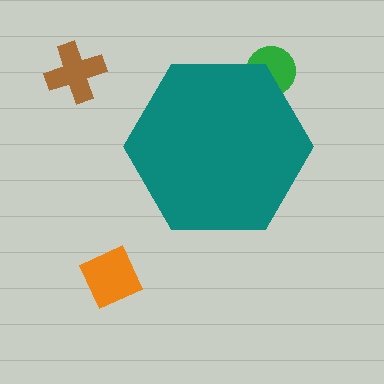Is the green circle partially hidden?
Yes, the green circle is partially hidden behind the teal hexagon.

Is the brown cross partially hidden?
No, the brown cross is fully visible.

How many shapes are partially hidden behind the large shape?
1 shape is partially hidden.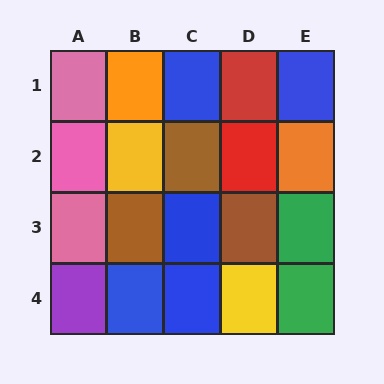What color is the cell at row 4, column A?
Purple.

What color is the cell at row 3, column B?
Brown.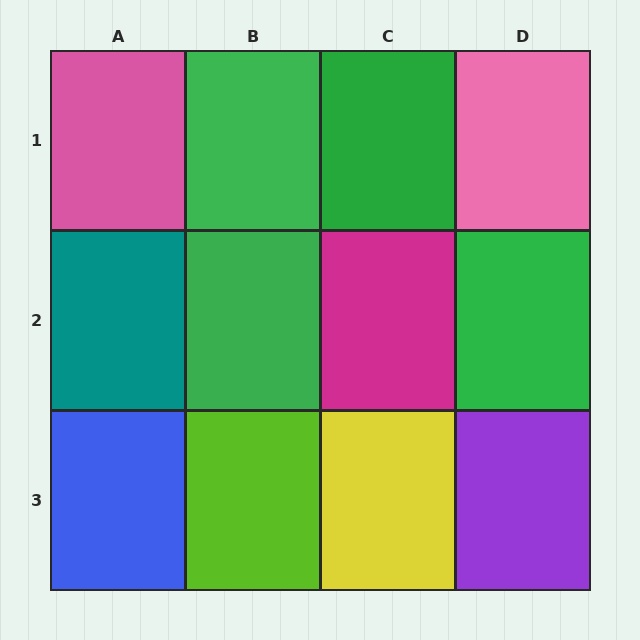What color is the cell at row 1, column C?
Green.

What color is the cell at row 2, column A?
Teal.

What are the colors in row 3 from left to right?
Blue, lime, yellow, purple.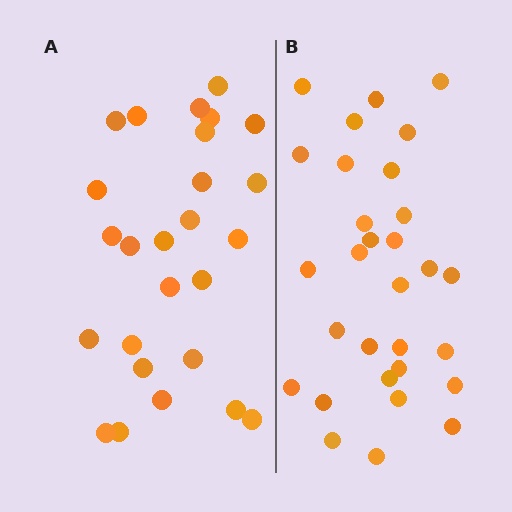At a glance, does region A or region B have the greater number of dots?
Region B (the right region) has more dots.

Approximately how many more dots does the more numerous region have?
Region B has about 4 more dots than region A.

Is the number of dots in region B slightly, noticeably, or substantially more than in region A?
Region B has only slightly more — the two regions are fairly close. The ratio is roughly 1.2 to 1.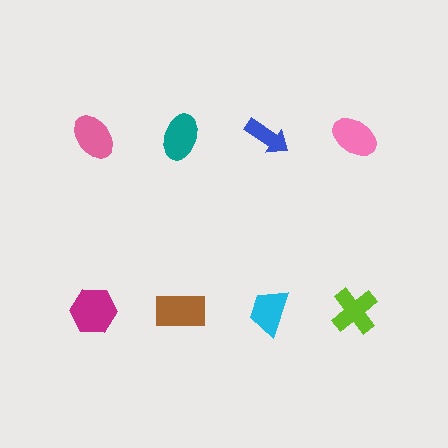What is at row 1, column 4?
A pink ellipse.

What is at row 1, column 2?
A teal ellipse.